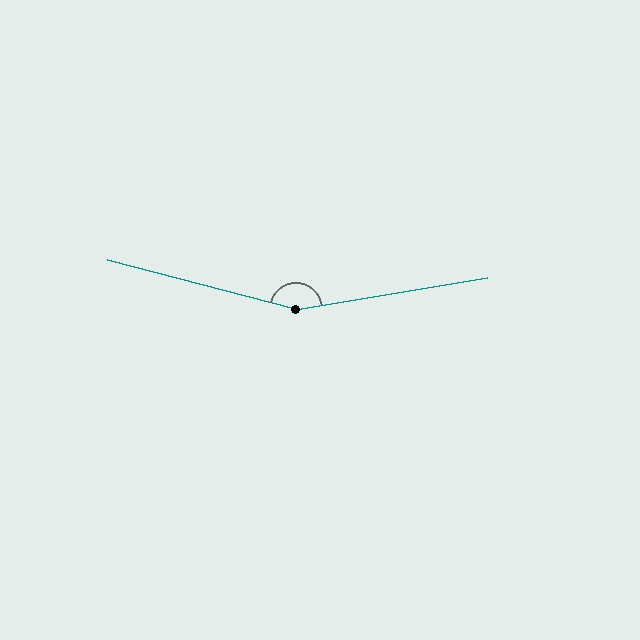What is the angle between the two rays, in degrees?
Approximately 156 degrees.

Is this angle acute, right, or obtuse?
It is obtuse.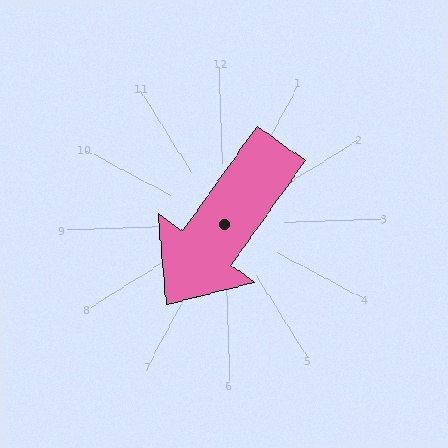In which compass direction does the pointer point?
Southwest.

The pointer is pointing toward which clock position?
Roughly 7 o'clock.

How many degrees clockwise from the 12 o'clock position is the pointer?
Approximately 218 degrees.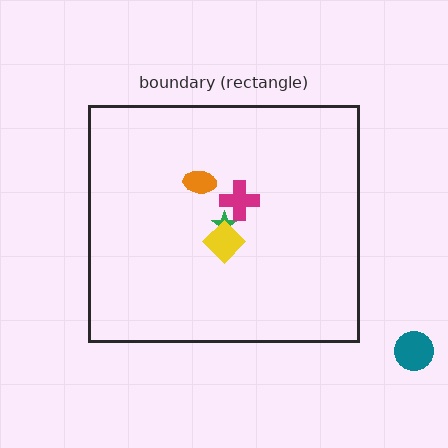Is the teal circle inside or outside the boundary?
Outside.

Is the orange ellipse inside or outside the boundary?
Inside.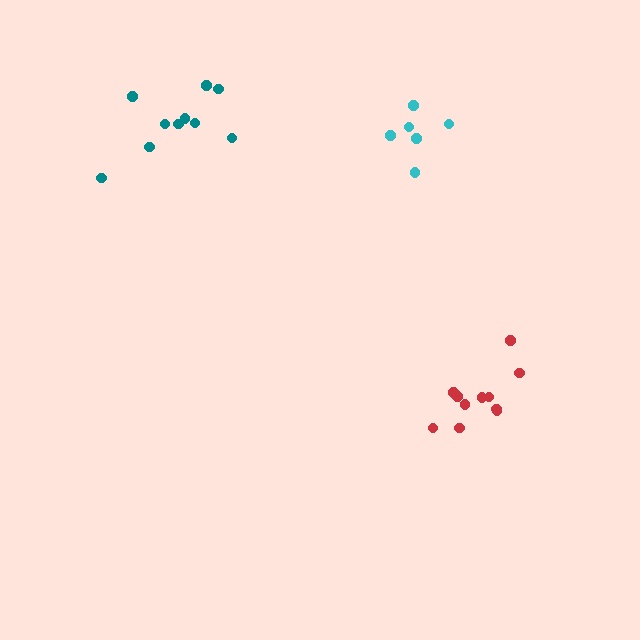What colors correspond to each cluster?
The clusters are colored: cyan, teal, red.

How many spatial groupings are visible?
There are 3 spatial groupings.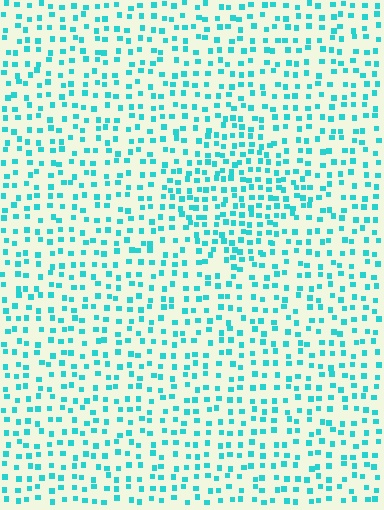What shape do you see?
I see a diamond.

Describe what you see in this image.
The image contains small cyan elements arranged at two different densities. A diamond-shaped region is visible where the elements are more densely packed than the surrounding area.